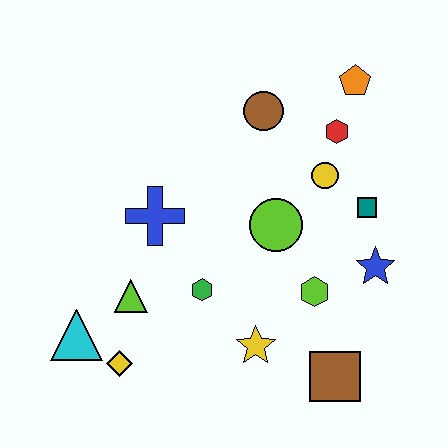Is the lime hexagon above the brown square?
Yes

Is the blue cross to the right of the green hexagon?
No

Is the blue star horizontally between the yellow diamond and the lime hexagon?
No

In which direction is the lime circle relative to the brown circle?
The lime circle is below the brown circle.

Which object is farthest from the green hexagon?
The orange pentagon is farthest from the green hexagon.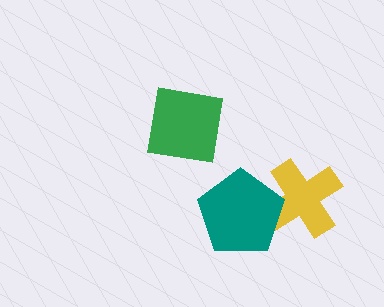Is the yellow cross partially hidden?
Yes, it is partially covered by another shape.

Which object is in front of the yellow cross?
The teal pentagon is in front of the yellow cross.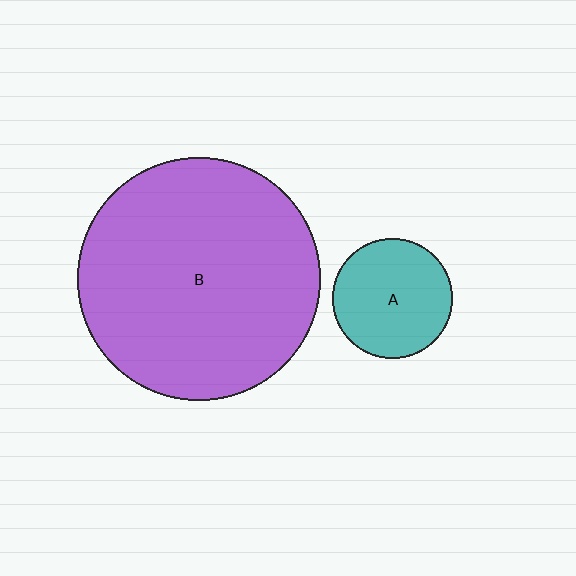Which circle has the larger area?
Circle B (purple).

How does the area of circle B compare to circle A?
Approximately 4.1 times.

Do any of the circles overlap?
No, none of the circles overlap.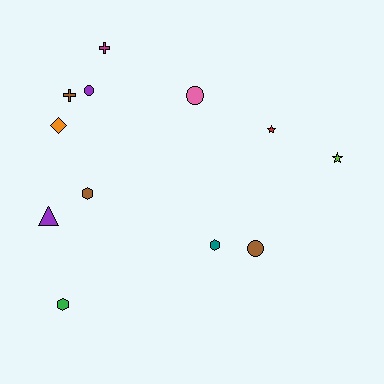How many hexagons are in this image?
There are 3 hexagons.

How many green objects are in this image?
There is 1 green object.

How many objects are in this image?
There are 12 objects.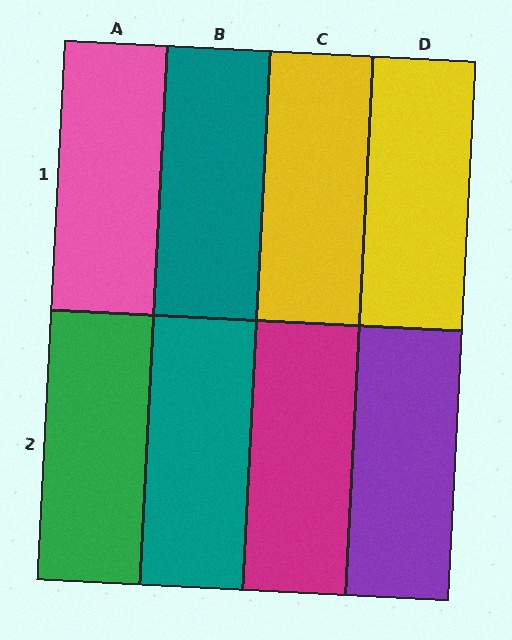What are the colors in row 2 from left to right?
Green, teal, magenta, purple.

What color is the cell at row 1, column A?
Pink.